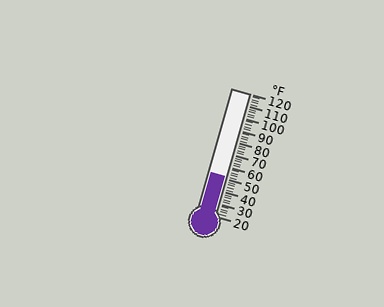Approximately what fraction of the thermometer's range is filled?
The thermometer is filled to approximately 30% of its range.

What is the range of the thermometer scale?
The thermometer scale ranges from 20°F to 120°F.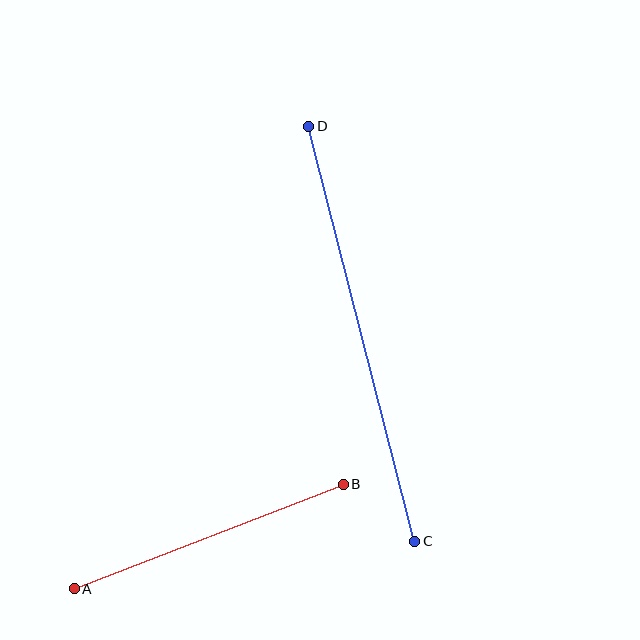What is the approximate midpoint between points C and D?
The midpoint is at approximately (362, 334) pixels.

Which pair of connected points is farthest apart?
Points C and D are farthest apart.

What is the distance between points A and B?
The distance is approximately 289 pixels.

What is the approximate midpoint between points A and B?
The midpoint is at approximately (209, 536) pixels.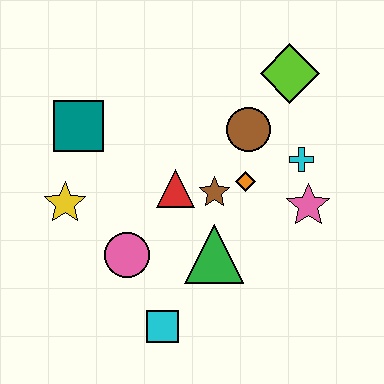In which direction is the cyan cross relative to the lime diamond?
The cyan cross is below the lime diamond.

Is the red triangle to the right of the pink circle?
Yes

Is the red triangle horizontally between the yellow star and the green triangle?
Yes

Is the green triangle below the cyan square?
No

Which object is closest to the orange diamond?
The brown star is closest to the orange diamond.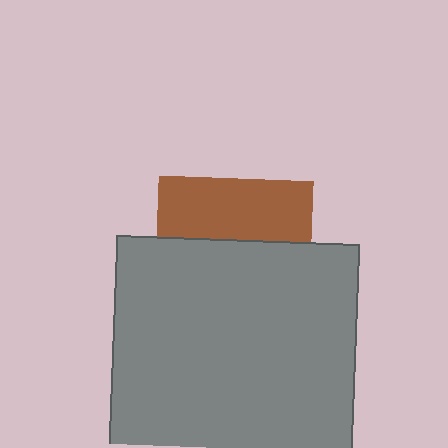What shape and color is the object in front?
The object in front is a gray square.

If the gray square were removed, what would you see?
You would see the complete brown square.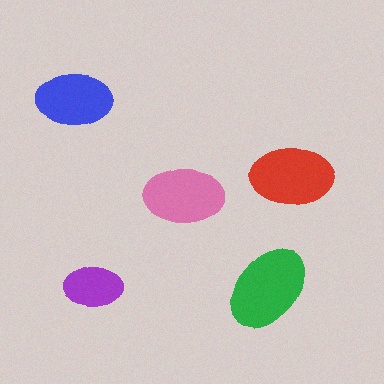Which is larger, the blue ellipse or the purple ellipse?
The blue one.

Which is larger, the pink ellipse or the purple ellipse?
The pink one.